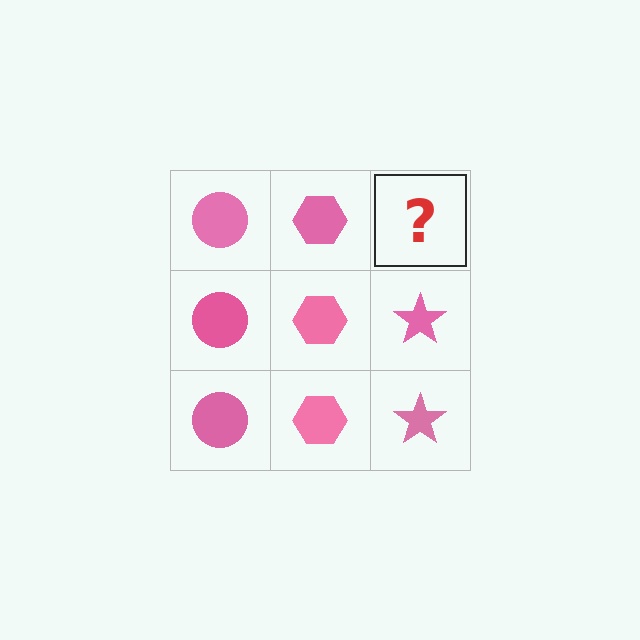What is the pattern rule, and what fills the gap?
The rule is that each column has a consistent shape. The gap should be filled with a pink star.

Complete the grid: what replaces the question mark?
The question mark should be replaced with a pink star.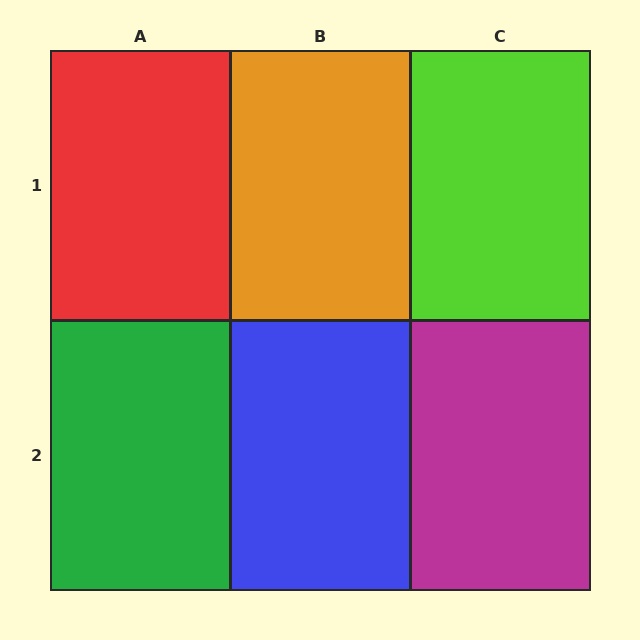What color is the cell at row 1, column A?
Red.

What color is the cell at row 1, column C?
Lime.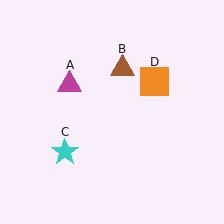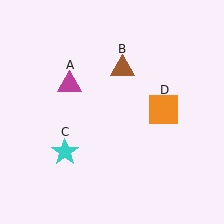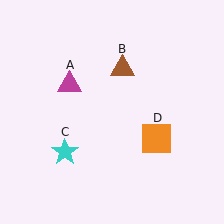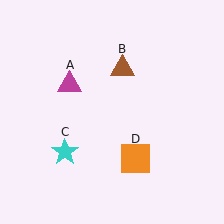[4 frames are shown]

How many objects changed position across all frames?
1 object changed position: orange square (object D).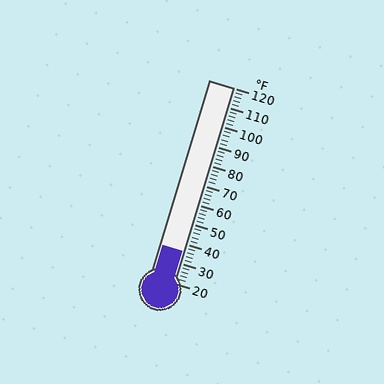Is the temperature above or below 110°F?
The temperature is below 110°F.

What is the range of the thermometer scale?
The thermometer scale ranges from 20°F to 120°F.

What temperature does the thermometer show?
The thermometer shows approximately 36°F.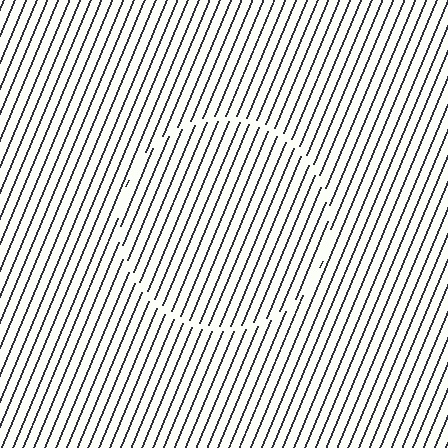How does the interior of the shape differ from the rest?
The interior of the shape contains the same grating, shifted by half a period — the contour is defined by the phase discontinuity where line-ends from the inner and outer gratings abut.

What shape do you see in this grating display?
An illusory circle. The interior of the shape contains the same grating, shifted by half a period — the contour is defined by the phase discontinuity where line-ends from the inner and outer gratings abut.